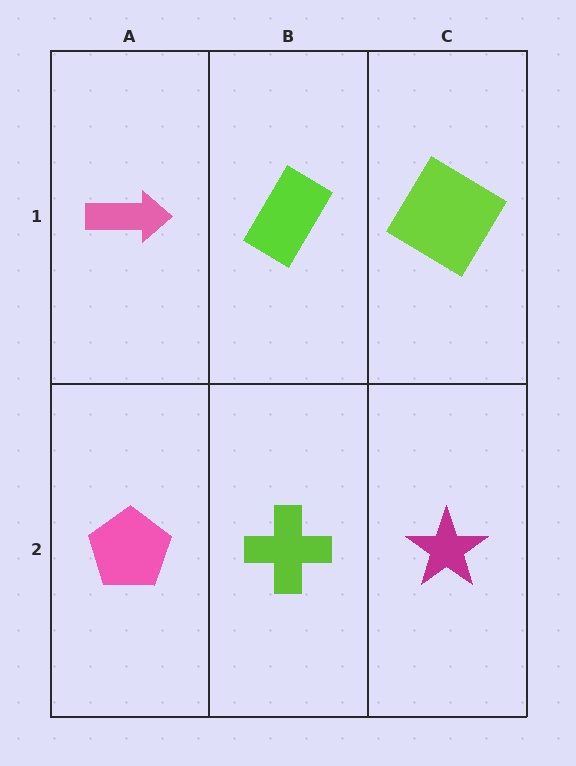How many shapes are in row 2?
3 shapes.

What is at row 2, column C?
A magenta star.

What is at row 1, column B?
A lime rectangle.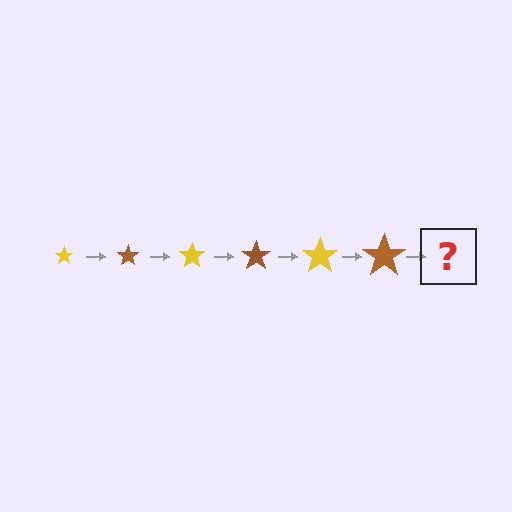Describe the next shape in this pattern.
It should be a yellow star, larger than the previous one.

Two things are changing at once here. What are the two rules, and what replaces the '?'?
The two rules are that the star grows larger each step and the color cycles through yellow and brown. The '?' should be a yellow star, larger than the previous one.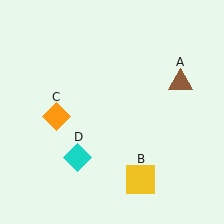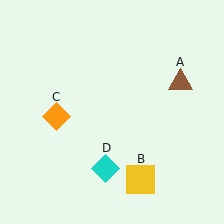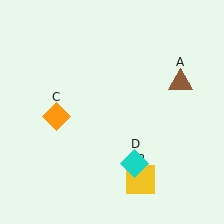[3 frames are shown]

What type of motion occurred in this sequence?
The cyan diamond (object D) rotated counterclockwise around the center of the scene.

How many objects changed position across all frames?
1 object changed position: cyan diamond (object D).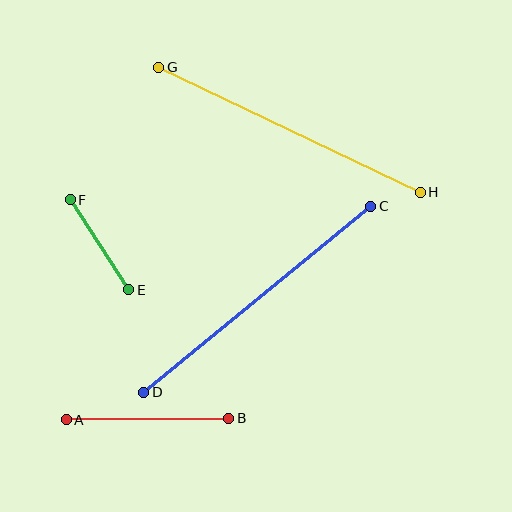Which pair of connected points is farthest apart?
Points C and D are farthest apart.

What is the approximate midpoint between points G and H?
The midpoint is at approximately (289, 130) pixels.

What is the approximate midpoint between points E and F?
The midpoint is at approximately (99, 245) pixels.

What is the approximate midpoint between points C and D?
The midpoint is at approximately (257, 299) pixels.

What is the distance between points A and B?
The distance is approximately 162 pixels.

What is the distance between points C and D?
The distance is approximately 293 pixels.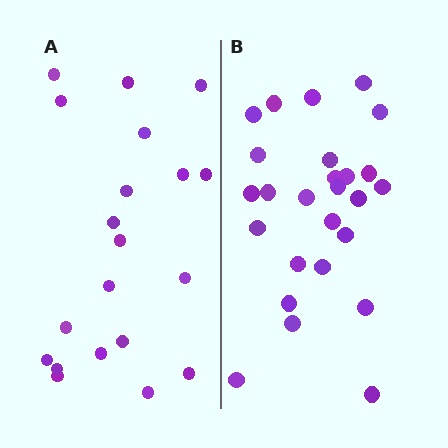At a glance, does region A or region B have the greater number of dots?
Region B (the right region) has more dots.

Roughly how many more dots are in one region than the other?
Region B has about 6 more dots than region A.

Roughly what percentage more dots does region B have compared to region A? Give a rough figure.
About 30% more.